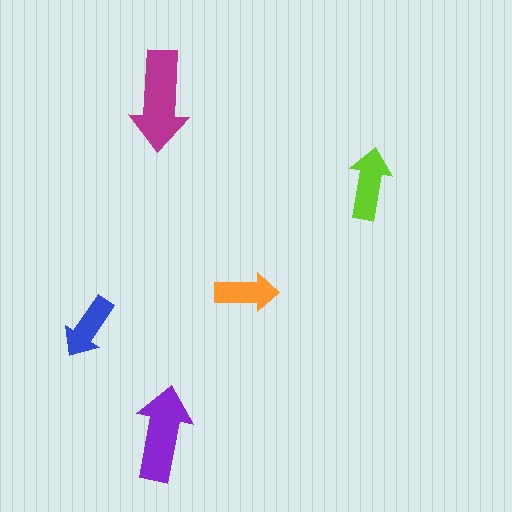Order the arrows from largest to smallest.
the magenta one, the purple one, the lime one, the blue one, the orange one.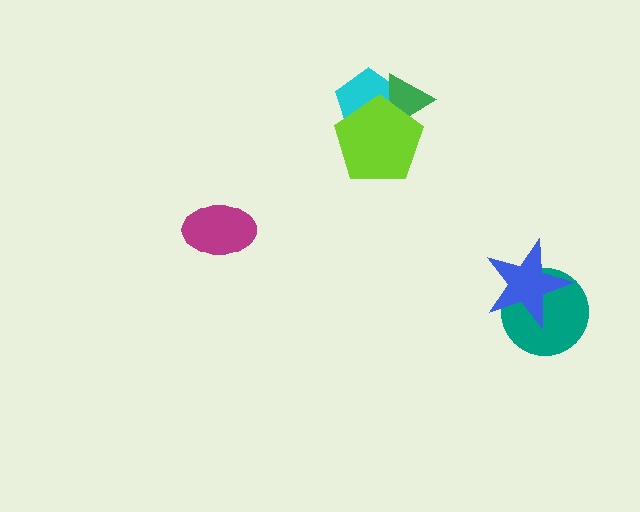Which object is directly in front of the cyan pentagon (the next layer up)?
The green triangle is directly in front of the cyan pentagon.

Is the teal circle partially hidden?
Yes, it is partially covered by another shape.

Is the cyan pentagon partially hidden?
Yes, it is partially covered by another shape.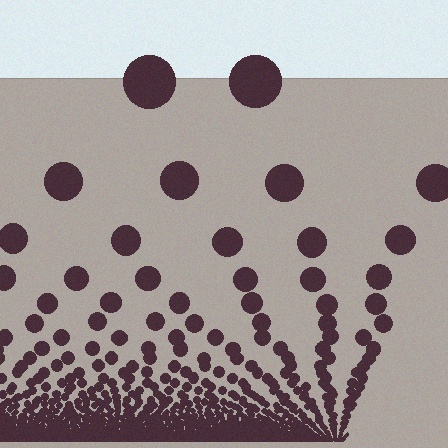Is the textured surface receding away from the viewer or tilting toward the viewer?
The surface appears to tilt toward the viewer. Texture elements get larger and sparser toward the top.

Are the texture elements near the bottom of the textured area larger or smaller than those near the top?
Smaller. The gradient is inverted — elements near the bottom are smaller and denser.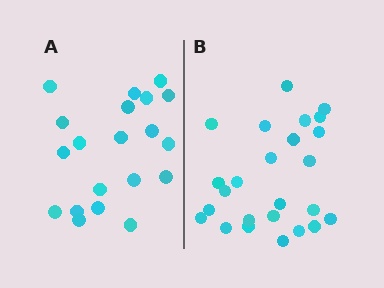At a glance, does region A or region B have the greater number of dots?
Region B (the right region) has more dots.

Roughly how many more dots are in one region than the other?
Region B has about 5 more dots than region A.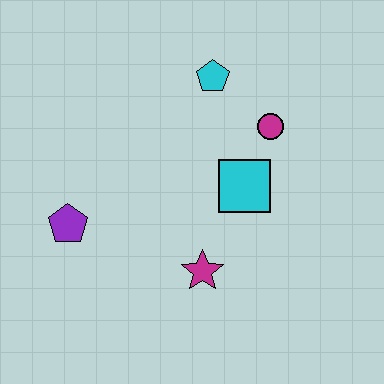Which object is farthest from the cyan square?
The purple pentagon is farthest from the cyan square.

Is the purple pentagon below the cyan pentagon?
Yes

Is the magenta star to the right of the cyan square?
No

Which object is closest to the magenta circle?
The cyan square is closest to the magenta circle.